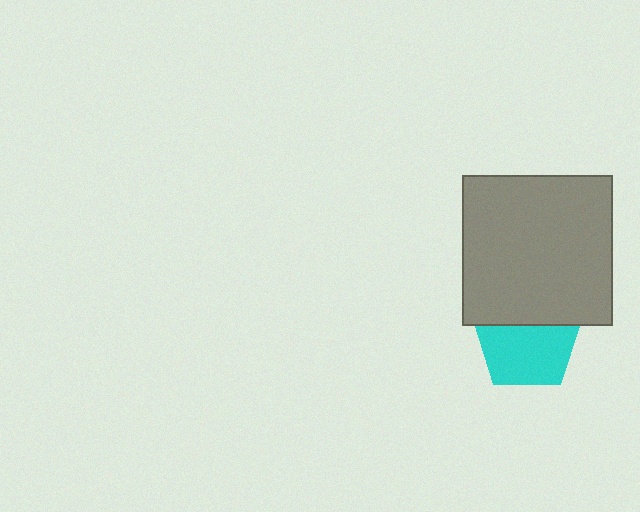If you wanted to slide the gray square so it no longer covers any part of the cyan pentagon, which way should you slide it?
Slide it up — that is the most direct way to separate the two shapes.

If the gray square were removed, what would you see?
You would see the complete cyan pentagon.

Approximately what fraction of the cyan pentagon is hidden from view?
Roughly 34% of the cyan pentagon is hidden behind the gray square.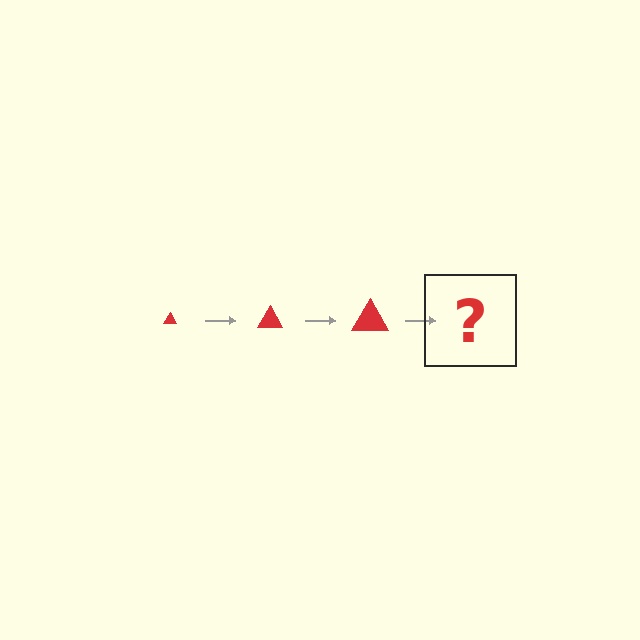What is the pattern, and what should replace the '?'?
The pattern is that the triangle gets progressively larger each step. The '?' should be a red triangle, larger than the previous one.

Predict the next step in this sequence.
The next step is a red triangle, larger than the previous one.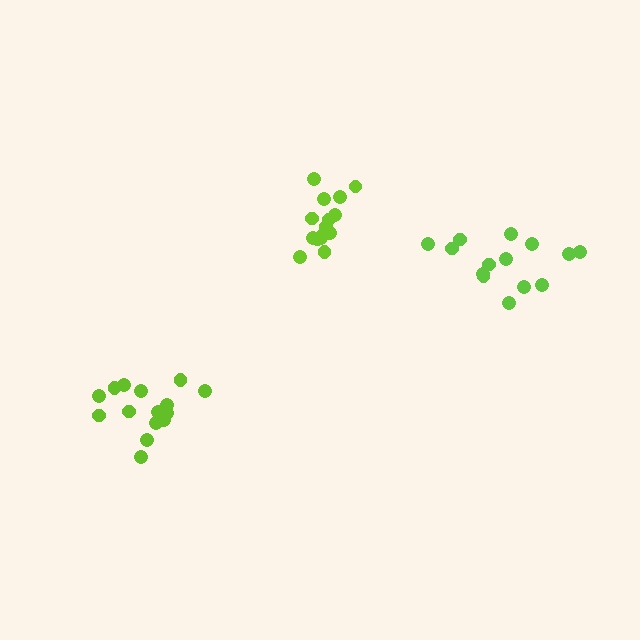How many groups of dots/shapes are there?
There are 3 groups.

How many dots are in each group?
Group 1: 16 dots, Group 2: 15 dots, Group 3: 14 dots (45 total).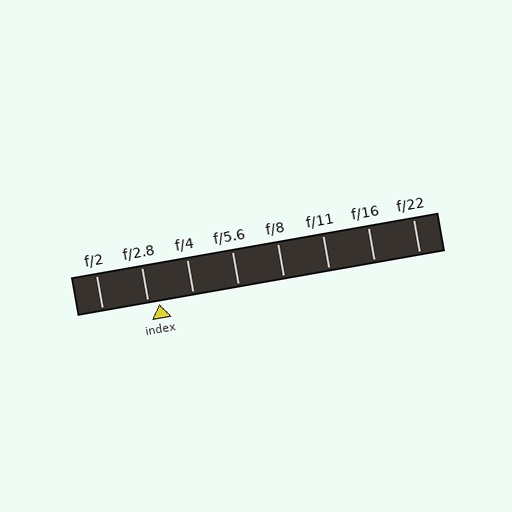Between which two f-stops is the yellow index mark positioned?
The index mark is between f/2.8 and f/4.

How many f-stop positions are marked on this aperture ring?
There are 8 f-stop positions marked.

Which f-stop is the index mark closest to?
The index mark is closest to f/2.8.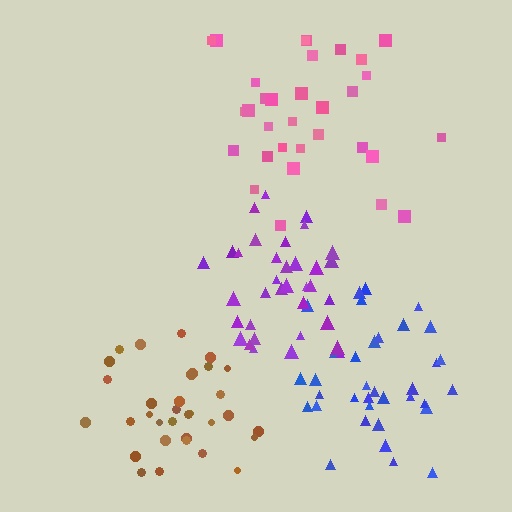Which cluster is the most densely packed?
Purple.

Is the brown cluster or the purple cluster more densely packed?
Purple.